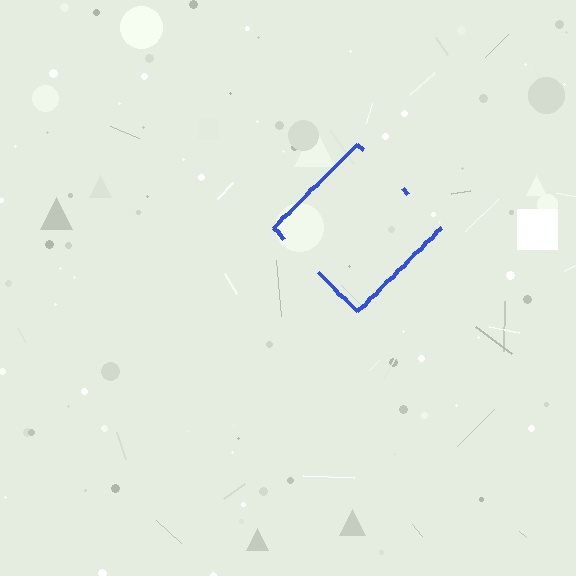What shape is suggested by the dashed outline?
The dashed outline suggests a diamond.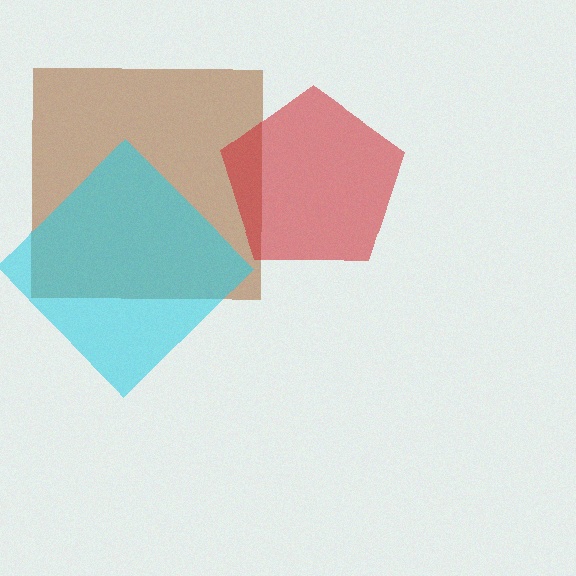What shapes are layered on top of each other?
The layered shapes are: a brown square, a red pentagon, a cyan diamond.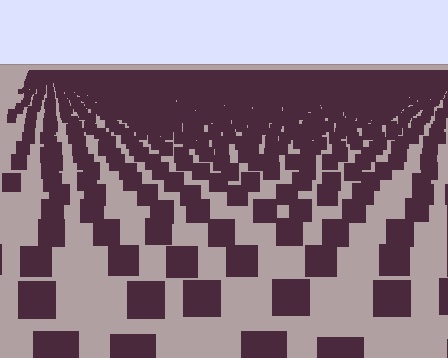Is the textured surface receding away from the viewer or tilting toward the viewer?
The surface is receding away from the viewer. Texture elements get smaller and denser toward the top.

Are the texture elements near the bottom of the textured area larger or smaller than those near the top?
Larger. Near the bottom, elements are closer to the viewer and appear at a bigger on-screen size.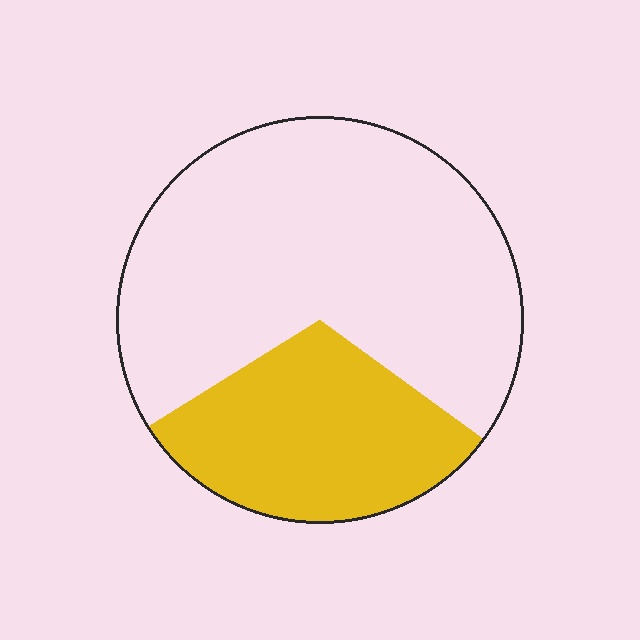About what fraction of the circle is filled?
About one third (1/3).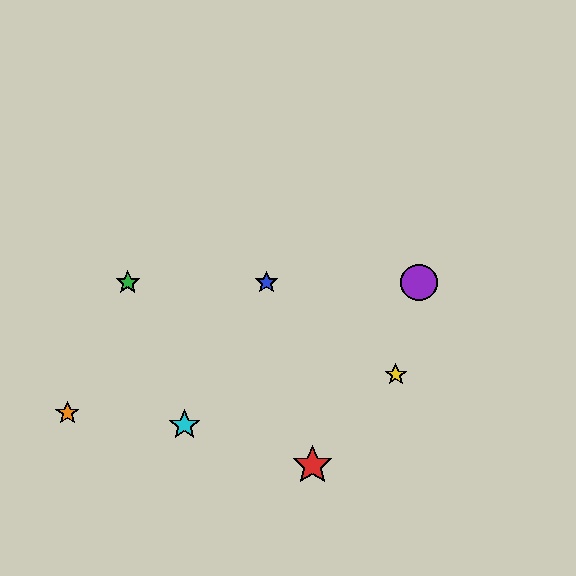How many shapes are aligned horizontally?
3 shapes (the blue star, the green star, the purple circle) are aligned horizontally.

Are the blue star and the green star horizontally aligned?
Yes, both are at y≈282.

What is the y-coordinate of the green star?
The green star is at y≈282.